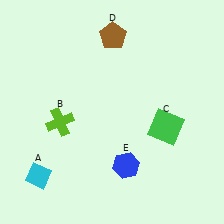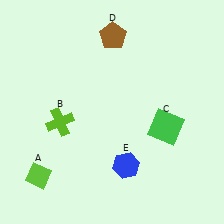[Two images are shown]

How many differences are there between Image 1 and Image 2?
There is 1 difference between the two images.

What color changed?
The diamond (A) changed from cyan in Image 1 to lime in Image 2.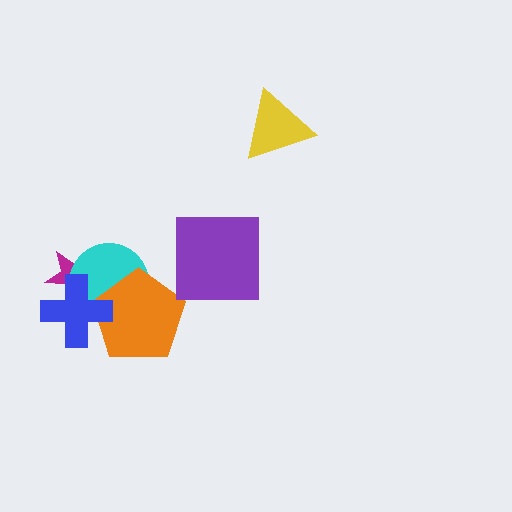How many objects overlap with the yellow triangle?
0 objects overlap with the yellow triangle.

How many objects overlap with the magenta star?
2 objects overlap with the magenta star.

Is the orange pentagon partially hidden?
Yes, it is partially covered by another shape.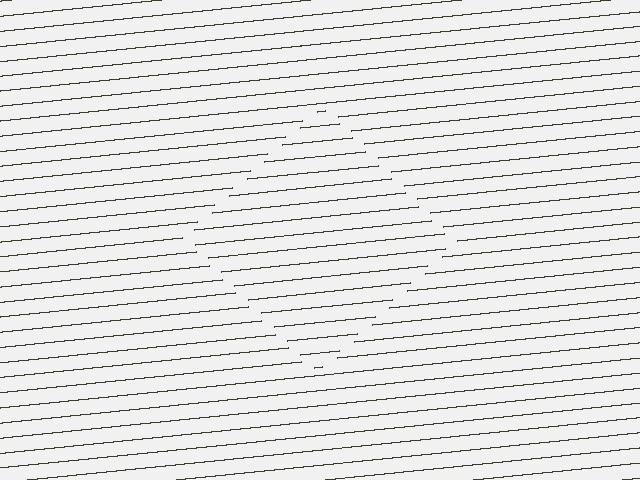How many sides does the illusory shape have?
4 sides — the line-ends trace a square.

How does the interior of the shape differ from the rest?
The interior of the shape contains the same grating, shifted by half a period — the contour is defined by the phase discontinuity where line-ends from the inner and outer gratings abut.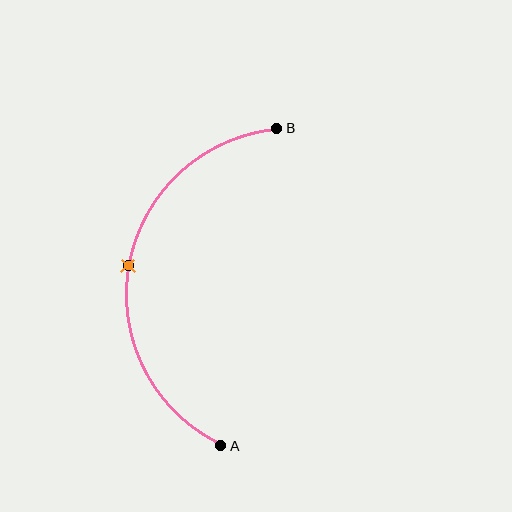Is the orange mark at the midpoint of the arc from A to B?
Yes. The orange mark lies on the arc at equal arc-length from both A and B — it is the arc midpoint.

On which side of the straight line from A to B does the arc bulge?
The arc bulges to the left of the straight line connecting A and B.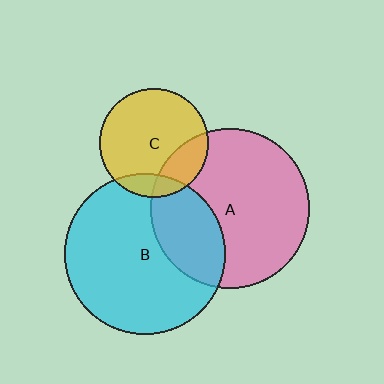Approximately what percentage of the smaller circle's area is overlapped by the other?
Approximately 20%.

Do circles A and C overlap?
Yes.